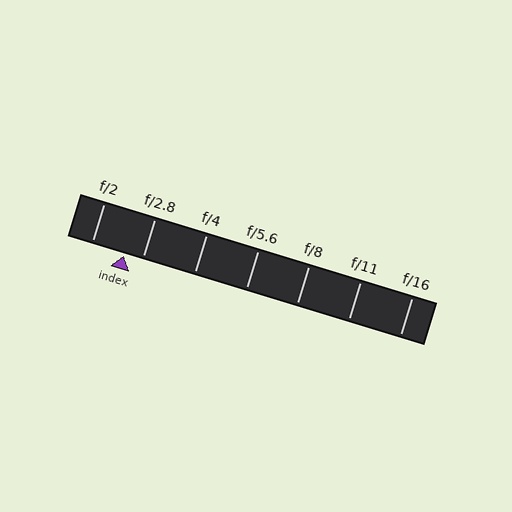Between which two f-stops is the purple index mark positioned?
The index mark is between f/2 and f/2.8.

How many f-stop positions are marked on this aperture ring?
There are 7 f-stop positions marked.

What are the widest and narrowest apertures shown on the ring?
The widest aperture shown is f/2 and the narrowest is f/16.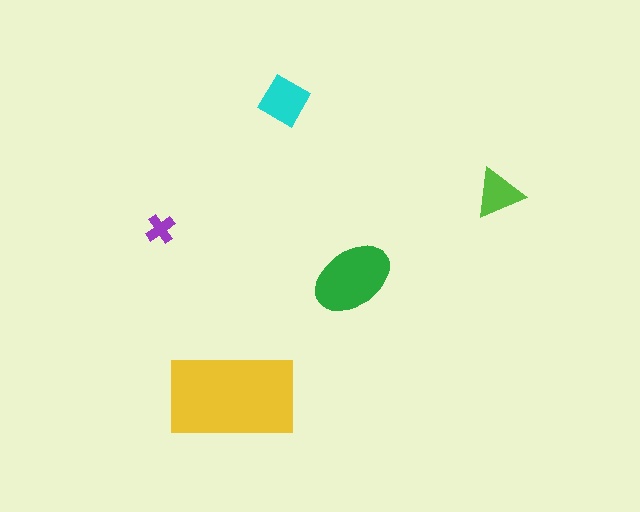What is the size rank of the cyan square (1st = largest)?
3rd.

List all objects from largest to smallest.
The yellow rectangle, the green ellipse, the cyan square, the lime triangle, the purple cross.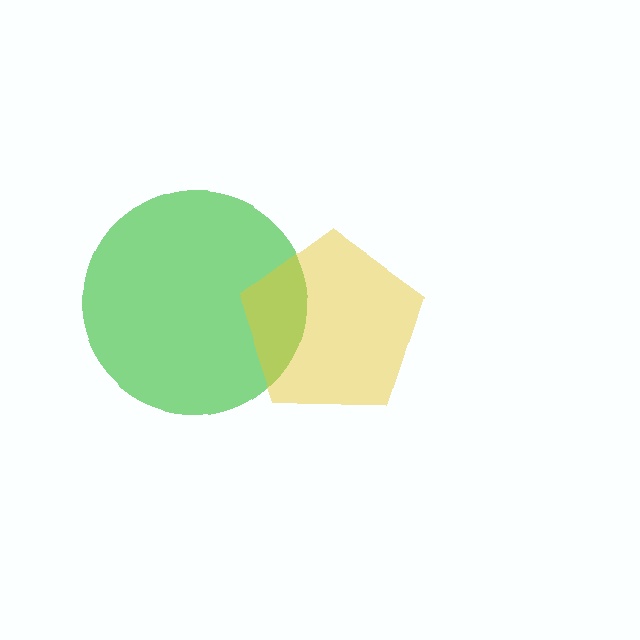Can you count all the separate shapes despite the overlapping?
Yes, there are 2 separate shapes.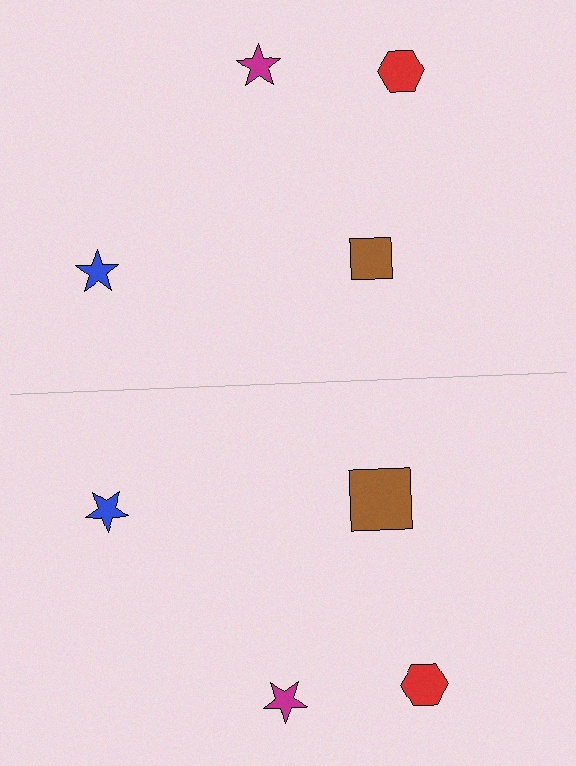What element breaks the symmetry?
The brown square on the bottom side has a different size than its mirror counterpart.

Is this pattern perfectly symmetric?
No, the pattern is not perfectly symmetric. The brown square on the bottom side has a different size than its mirror counterpart.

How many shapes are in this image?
There are 8 shapes in this image.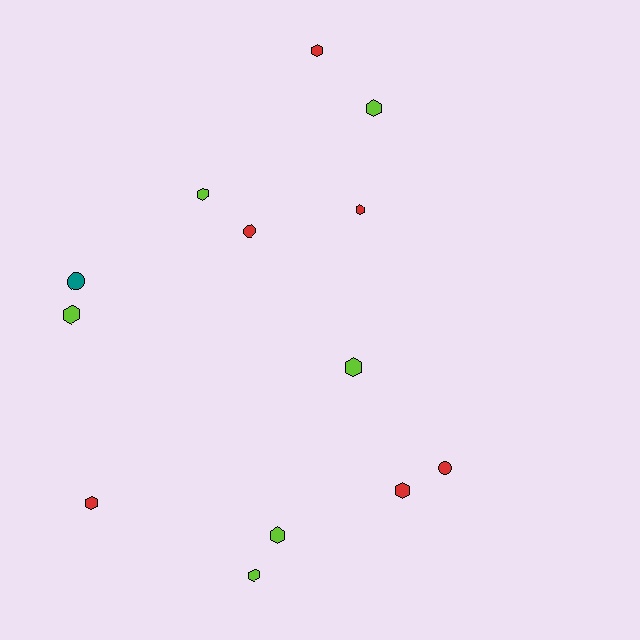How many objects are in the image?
There are 13 objects.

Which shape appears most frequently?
Hexagon, with 10 objects.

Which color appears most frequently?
Lime, with 6 objects.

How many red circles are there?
There are 2 red circles.